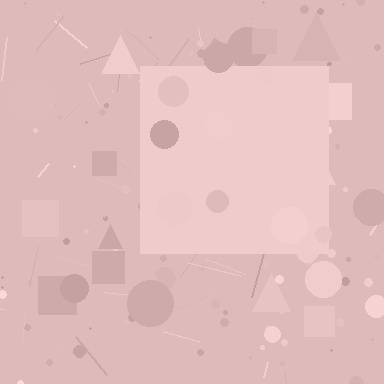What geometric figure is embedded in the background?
A square is embedded in the background.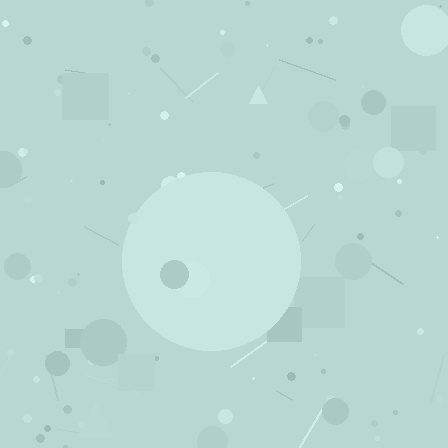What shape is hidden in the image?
A circle is hidden in the image.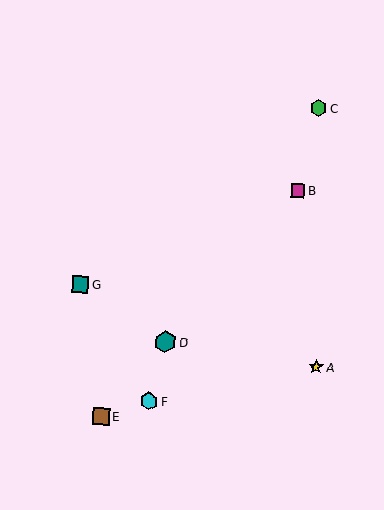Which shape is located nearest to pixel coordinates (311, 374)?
The yellow star (labeled A) at (316, 367) is nearest to that location.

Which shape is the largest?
The teal hexagon (labeled D) is the largest.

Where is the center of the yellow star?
The center of the yellow star is at (316, 367).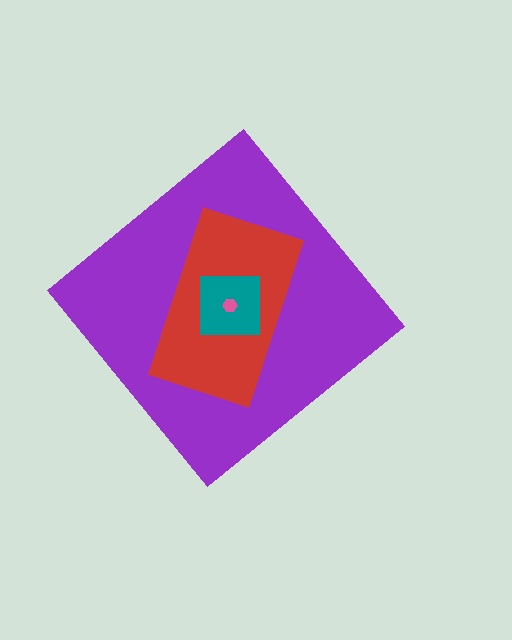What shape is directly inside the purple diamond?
The red rectangle.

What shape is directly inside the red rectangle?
The teal square.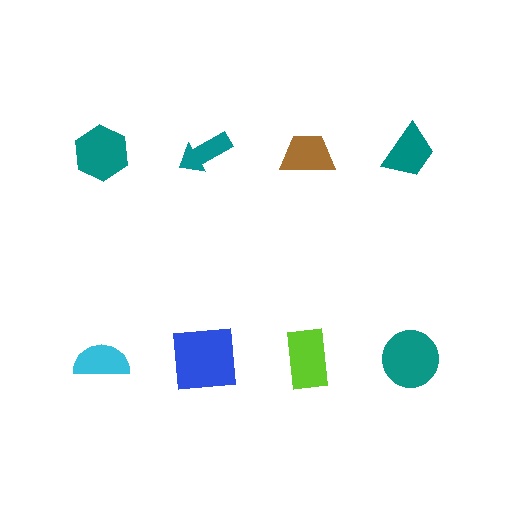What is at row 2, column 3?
A lime rectangle.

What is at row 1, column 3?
A brown trapezoid.